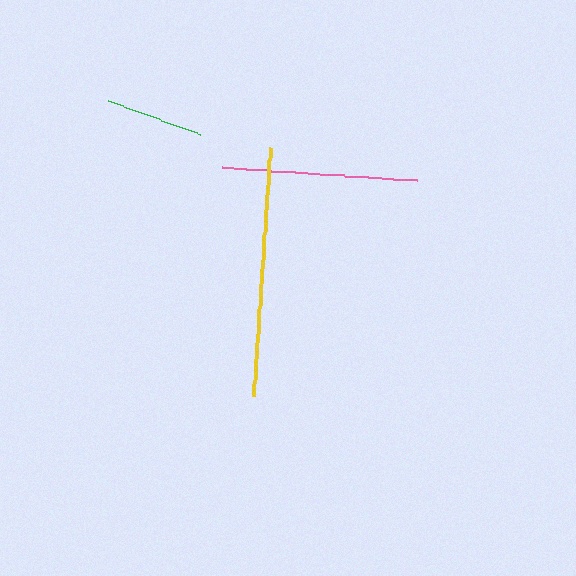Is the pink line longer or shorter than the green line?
The pink line is longer than the green line.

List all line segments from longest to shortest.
From longest to shortest: yellow, pink, green.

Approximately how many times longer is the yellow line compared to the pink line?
The yellow line is approximately 1.3 times the length of the pink line.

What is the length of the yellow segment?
The yellow segment is approximately 249 pixels long.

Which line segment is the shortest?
The green line is the shortest at approximately 98 pixels.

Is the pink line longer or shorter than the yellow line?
The yellow line is longer than the pink line.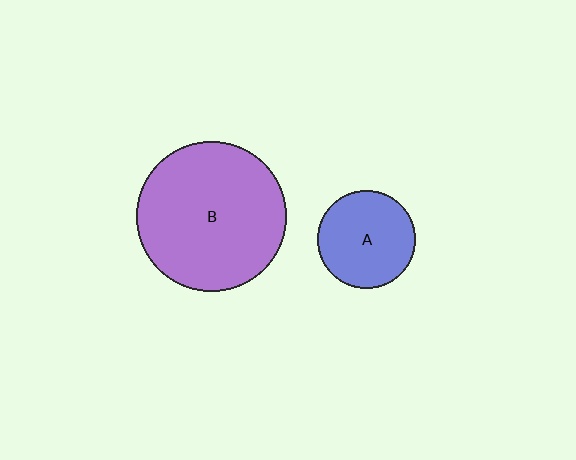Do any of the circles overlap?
No, none of the circles overlap.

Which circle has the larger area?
Circle B (purple).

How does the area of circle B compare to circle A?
Approximately 2.3 times.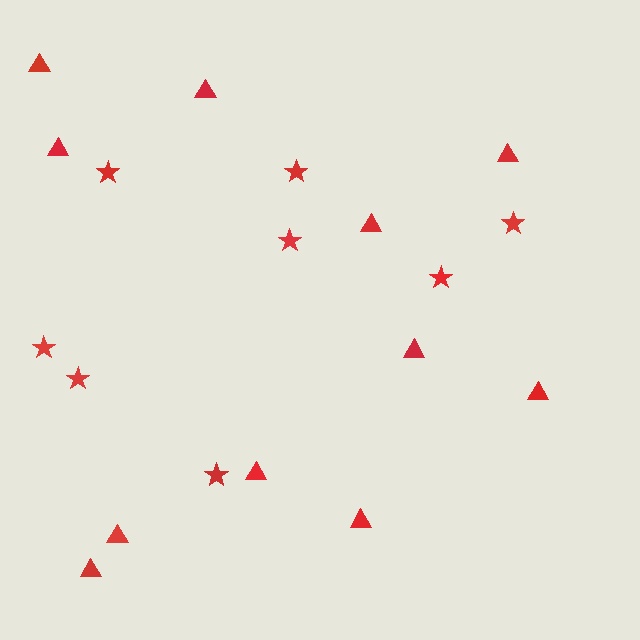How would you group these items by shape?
There are 2 groups: one group of triangles (11) and one group of stars (8).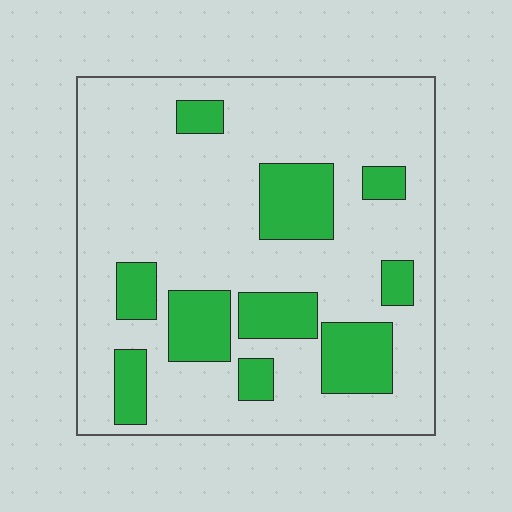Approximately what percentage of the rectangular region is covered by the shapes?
Approximately 25%.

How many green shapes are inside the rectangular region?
10.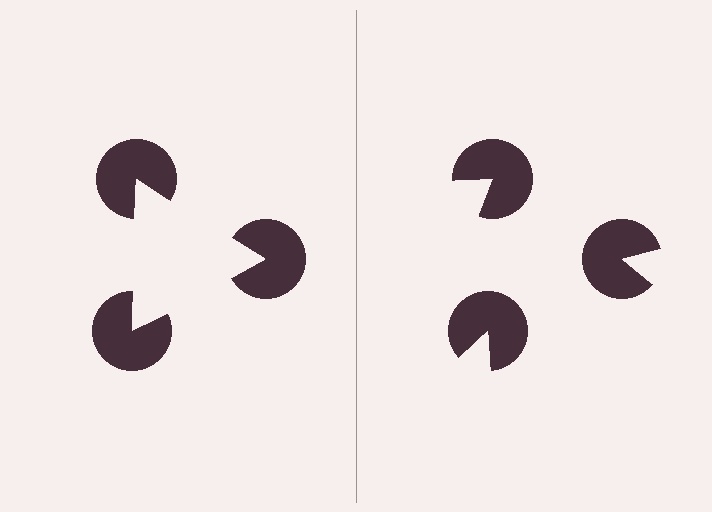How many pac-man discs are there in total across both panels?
6 — 3 on each side.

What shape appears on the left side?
An illusory triangle.